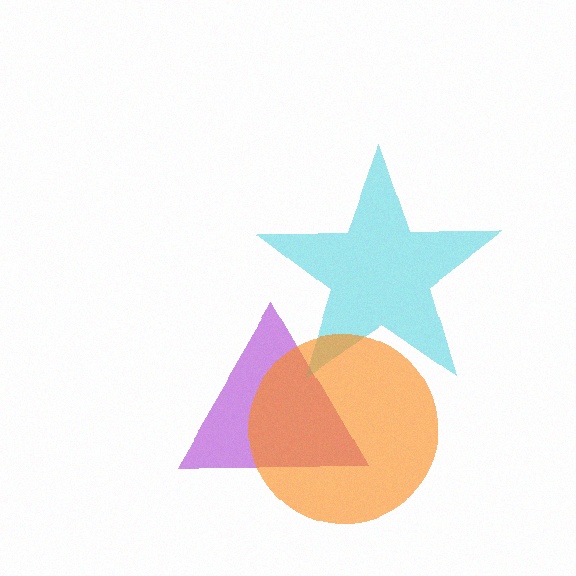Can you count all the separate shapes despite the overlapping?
Yes, there are 3 separate shapes.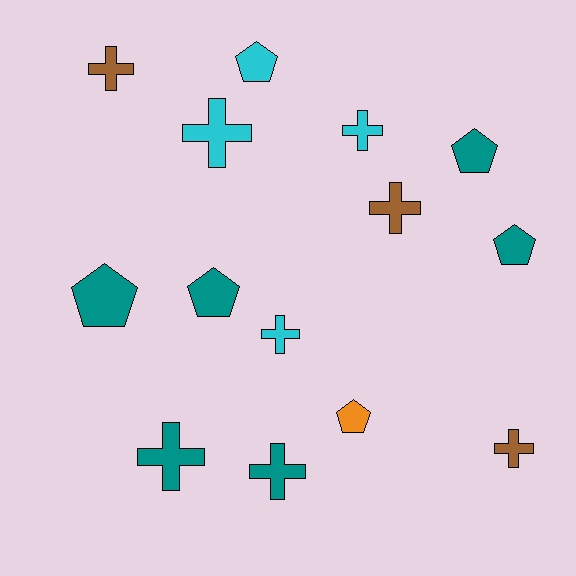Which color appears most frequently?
Teal, with 6 objects.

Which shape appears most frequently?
Cross, with 8 objects.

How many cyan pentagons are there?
There is 1 cyan pentagon.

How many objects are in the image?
There are 14 objects.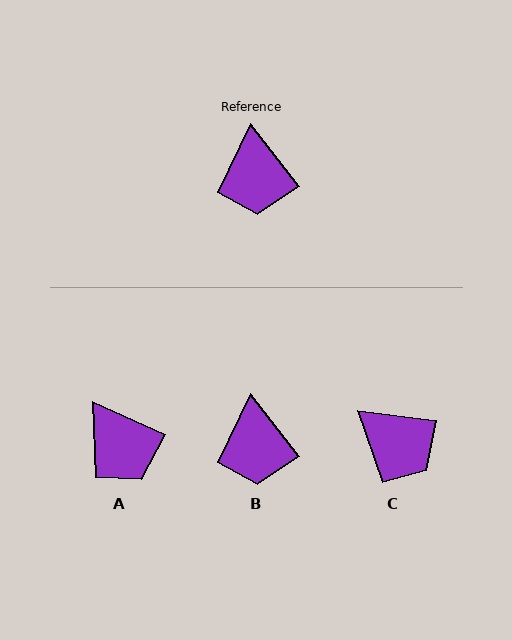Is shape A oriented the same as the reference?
No, it is off by about 28 degrees.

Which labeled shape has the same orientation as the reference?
B.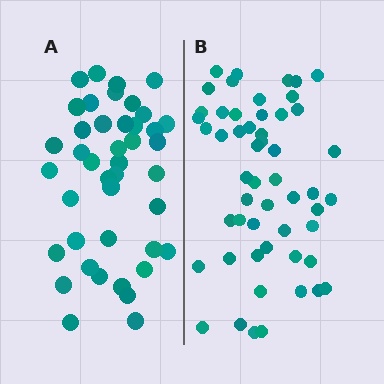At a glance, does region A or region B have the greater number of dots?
Region B (the right region) has more dots.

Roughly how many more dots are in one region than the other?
Region B has roughly 12 or so more dots than region A.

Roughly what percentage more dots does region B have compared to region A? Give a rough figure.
About 25% more.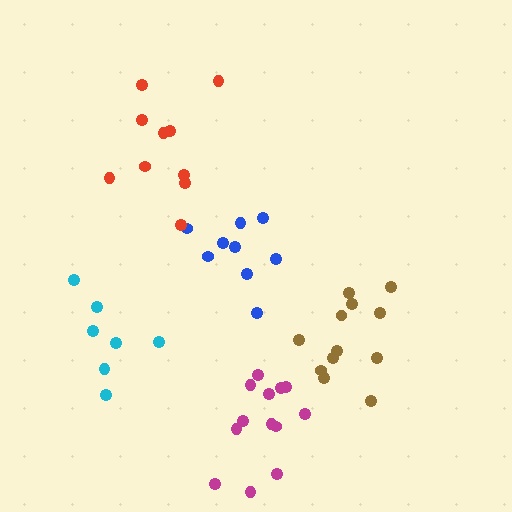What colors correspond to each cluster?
The clusters are colored: magenta, blue, cyan, brown, red.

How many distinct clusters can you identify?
There are 5 distinct clusters.